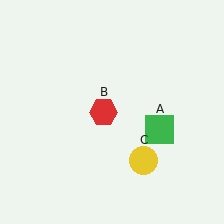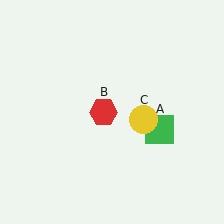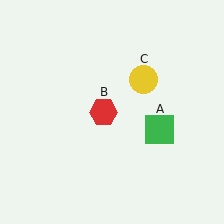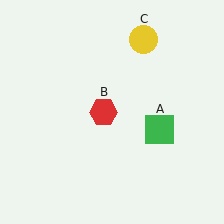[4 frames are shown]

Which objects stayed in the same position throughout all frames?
Green square (object A) and red hexagon (object B) remained stationary.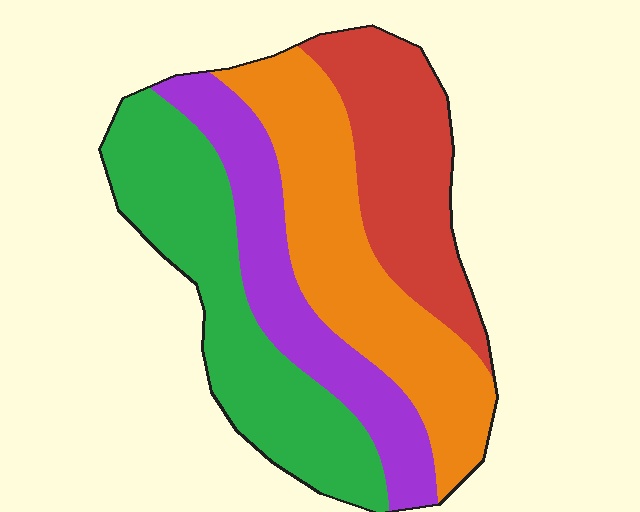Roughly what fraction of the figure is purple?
Purple covers 20% of the figure.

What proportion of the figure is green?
Green covers about 30% of the figure.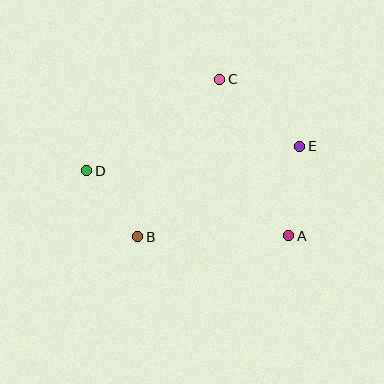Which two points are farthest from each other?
Points D and E are farthest from each other.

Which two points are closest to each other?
Points B and D are closest to each other.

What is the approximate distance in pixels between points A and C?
The distance between A and C is approximately 171 pixels.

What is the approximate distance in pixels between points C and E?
The distance between C and E is approximately 104 pixels.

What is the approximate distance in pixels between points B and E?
The distance between B and E is approximately 186 pixels.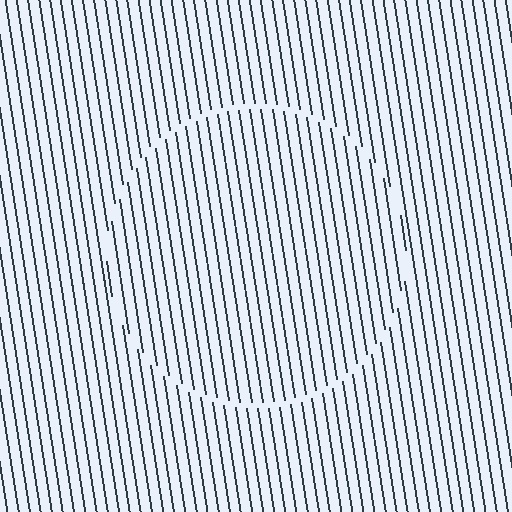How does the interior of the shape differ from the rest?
The interior of the shape contains the same grating, shifted by half a period — the contour is defined by the phase discontinuity where line-ends from the inner and outer gratings abut.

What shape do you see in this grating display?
An illusory circle. The interior of the shape contains the same grating, shifted by half a period — the contour is defined by the phase discontinuity where line-ends from the inner and outer gratings abut.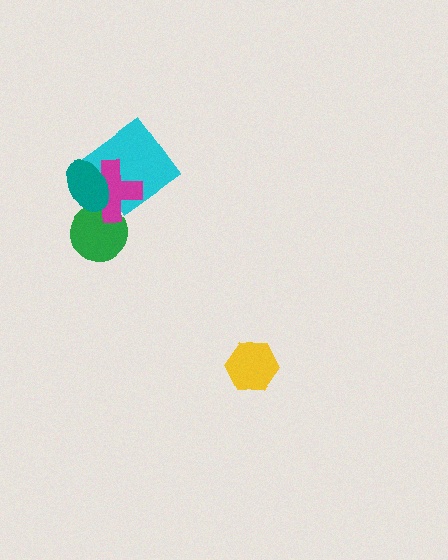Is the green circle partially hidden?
Yes, it is partially covered by another shape.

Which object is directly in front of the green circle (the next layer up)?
The magenta cross is directly in front of the green circle.